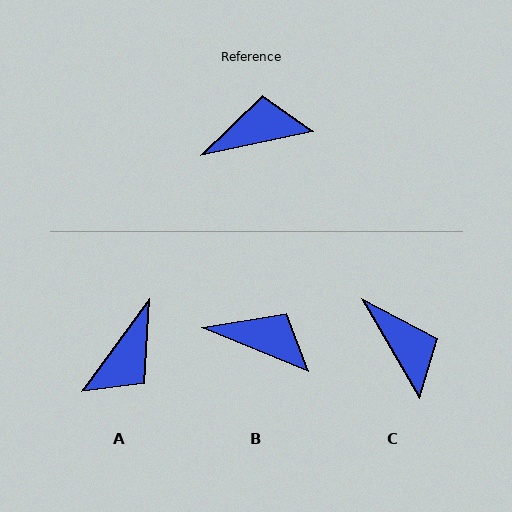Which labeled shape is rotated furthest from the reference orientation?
A, about 138 degrees away.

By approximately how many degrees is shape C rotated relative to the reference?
Approximately 72 degrees clockwise.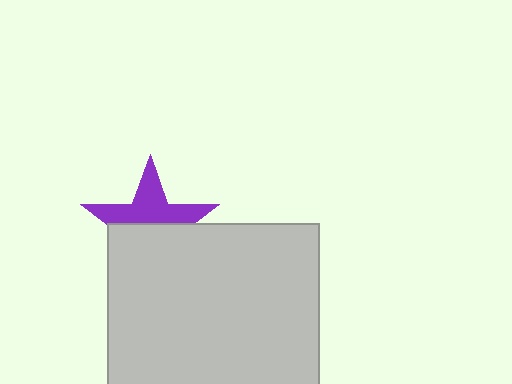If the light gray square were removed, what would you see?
You would see the complete purple star.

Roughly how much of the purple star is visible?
About half of it is visible (roughly 50%).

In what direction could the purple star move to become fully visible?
The purple star could move up. That would shift it out from behind the light gray square entirely.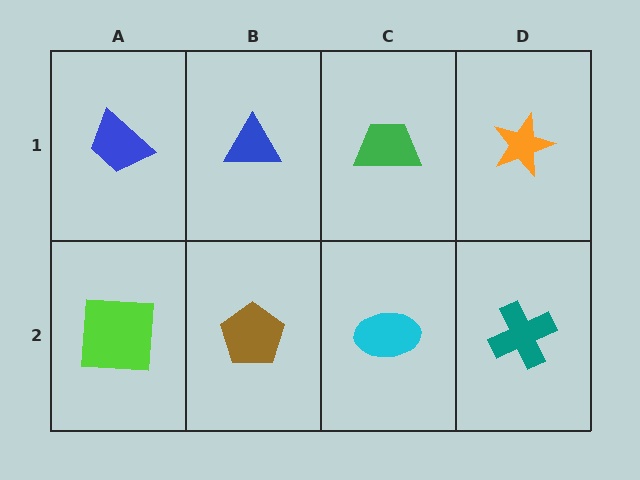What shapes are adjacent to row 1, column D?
A teal cross (row 2, column D), a green trapezoid (row 1, column C).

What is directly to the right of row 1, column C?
An orange star.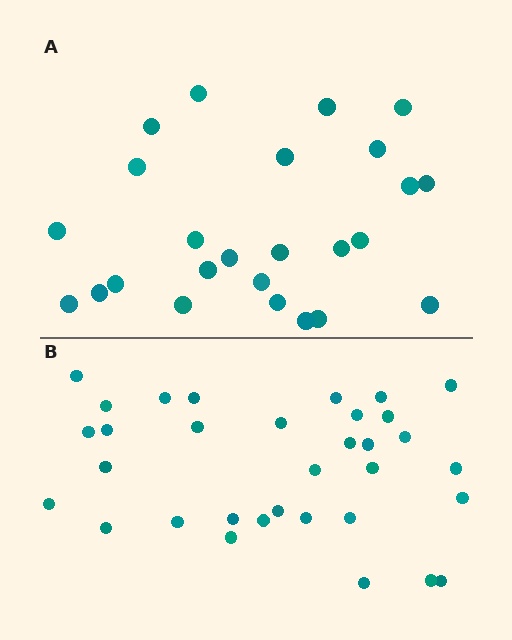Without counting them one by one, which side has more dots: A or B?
Region B (the bottom region) has more dots.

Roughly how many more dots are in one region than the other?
Region B has roughly 8 or so more dots than region A.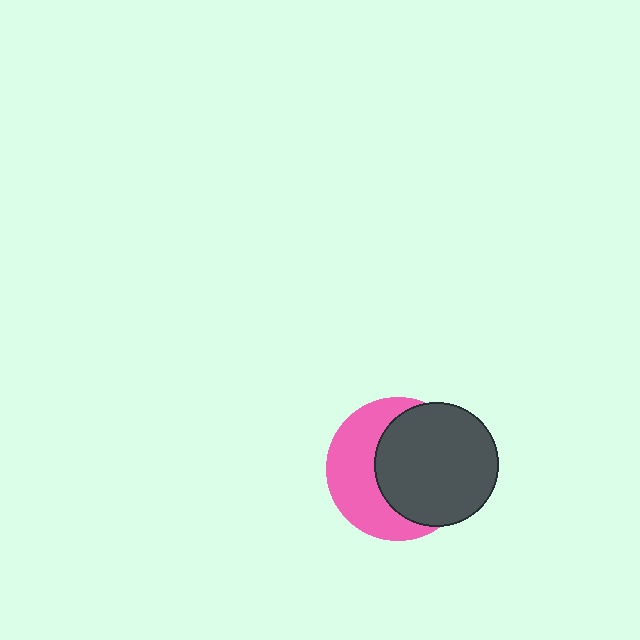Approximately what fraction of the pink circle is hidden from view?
Roughly 55% of the pink circle is hidden behind the dark gray circle.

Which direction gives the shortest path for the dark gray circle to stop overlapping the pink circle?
Moving right gives the shortest separation.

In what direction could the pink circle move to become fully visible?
The pink circle could move left. That would shift it out from behind the dark gray circle entirely.